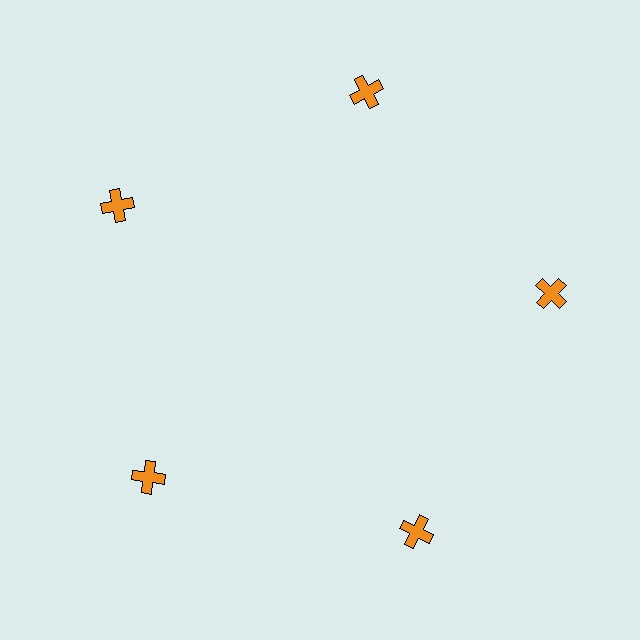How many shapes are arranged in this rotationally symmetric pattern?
There are 5 shapes, arranged in 5 groups of 1.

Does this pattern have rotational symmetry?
Yes, this pattern has 5-fold rotational symmetry. It looks the same after rotating 72 degrees around the center.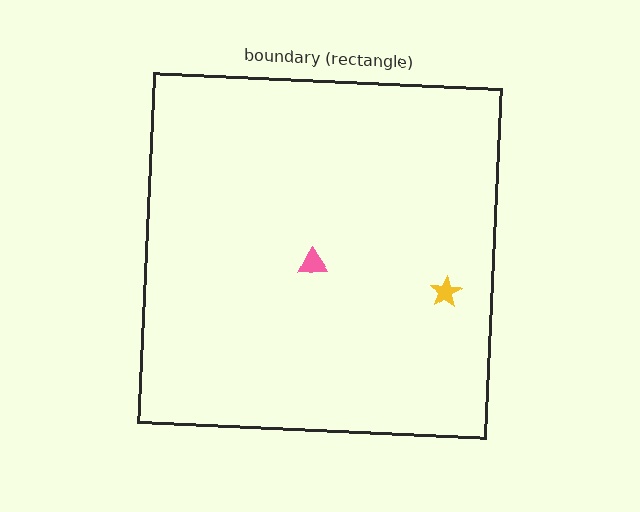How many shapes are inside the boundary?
2 inside, 0 outside.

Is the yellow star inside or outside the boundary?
Inside.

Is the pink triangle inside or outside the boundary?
Inside.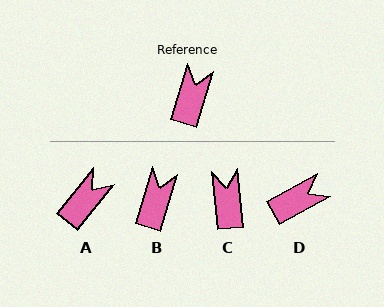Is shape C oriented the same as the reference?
No, it is off by about 22 degrees.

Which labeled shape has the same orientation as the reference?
B.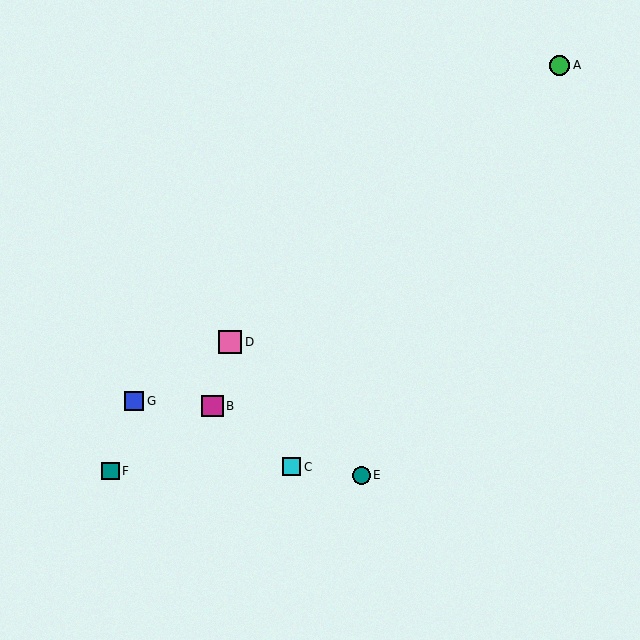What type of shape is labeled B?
Shape B is a magenta square.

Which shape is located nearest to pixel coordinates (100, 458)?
The teal square (labeled F) at (111, 471) is nearest to that location.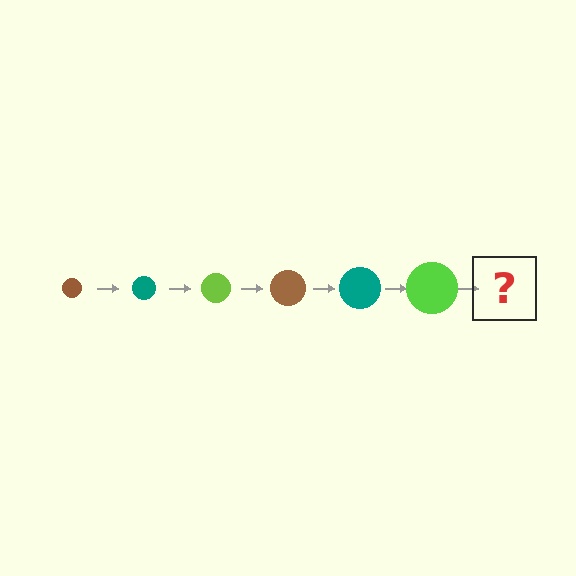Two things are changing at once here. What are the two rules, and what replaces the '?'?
The two rules are that the circle grows larger each step and the color cycles through brown, teal, and lime. The '?' should be a brown circle, larger than the previous one.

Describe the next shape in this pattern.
It should be a brown circle, larger than the previous one.